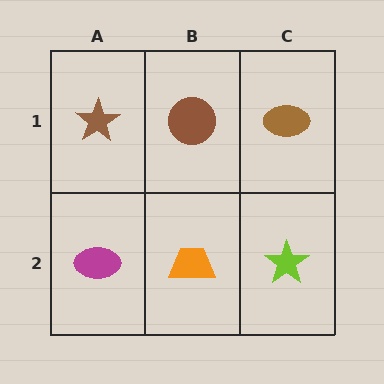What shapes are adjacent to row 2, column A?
A brown star (row 1, column A), an orange trapezoid (row 2, column B).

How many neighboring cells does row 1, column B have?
3.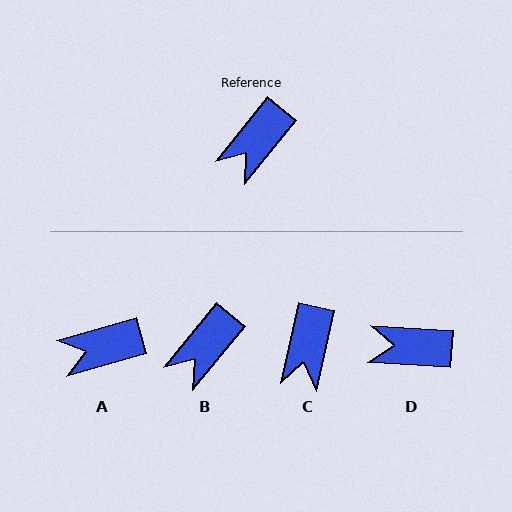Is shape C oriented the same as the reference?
No, it is off by about 27 degrees.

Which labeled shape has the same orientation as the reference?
B.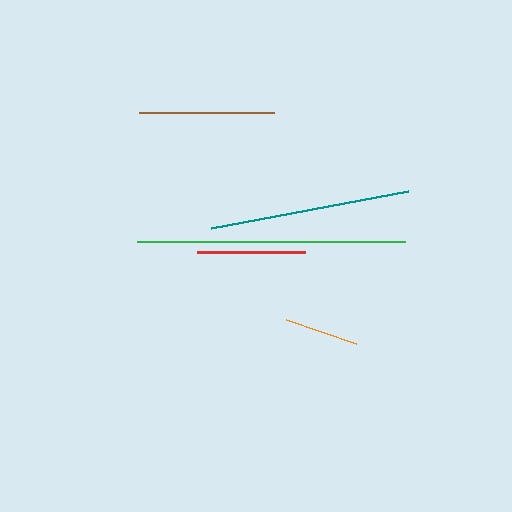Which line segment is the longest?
The green line is the longest at approximately 267 pixels.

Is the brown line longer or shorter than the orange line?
The brown line is longer than the orange line.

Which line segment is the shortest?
The orange line is the shortest at approximately 74 pixels.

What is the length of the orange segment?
The orange segment is approximately 74 pixels long.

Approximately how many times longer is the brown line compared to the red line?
The brown line is approximately 1.2 times the length of the red line.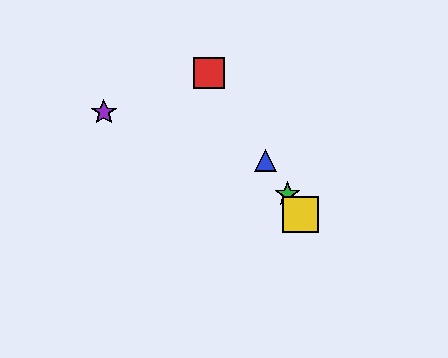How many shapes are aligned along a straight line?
4 shapes (the red square, the blue triangle, the green star, the yellow square) are aligned along a straight line.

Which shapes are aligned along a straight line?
The red square, the blue triangle, the green star, the yellow square are aligned along a straight line.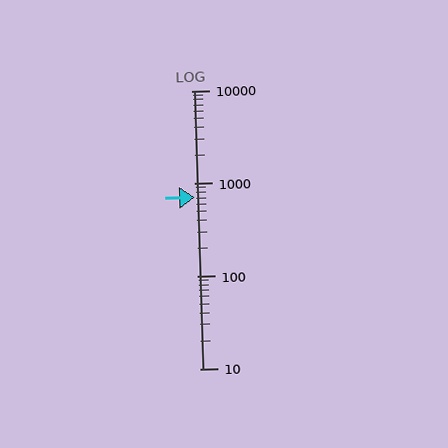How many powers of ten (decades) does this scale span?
The scale spans 3 decades, from 10 to 10000.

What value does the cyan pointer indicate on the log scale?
The pointer indicates approximately 710.